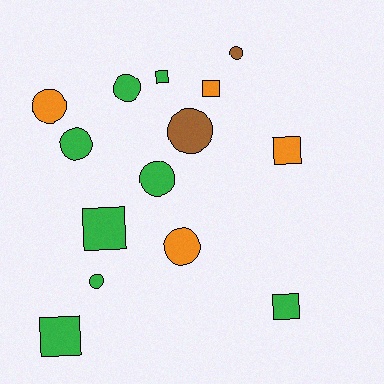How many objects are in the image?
There are 14 objects.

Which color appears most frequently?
Green, with 8 objects.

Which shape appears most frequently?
Circle, with 8 objects.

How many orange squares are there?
There are 2 orange squares.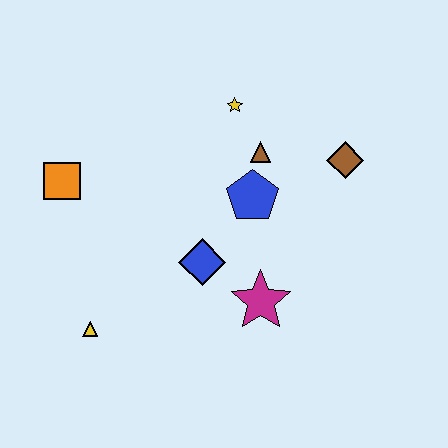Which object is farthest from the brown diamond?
The yellow triangle is farthest from the brown diamond.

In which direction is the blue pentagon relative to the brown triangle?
The blue pentagon is below the brown triangle.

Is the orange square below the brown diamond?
Yes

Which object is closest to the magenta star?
The blue diamond is closest to the magenta star.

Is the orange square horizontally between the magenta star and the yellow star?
No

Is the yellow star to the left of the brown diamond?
Yes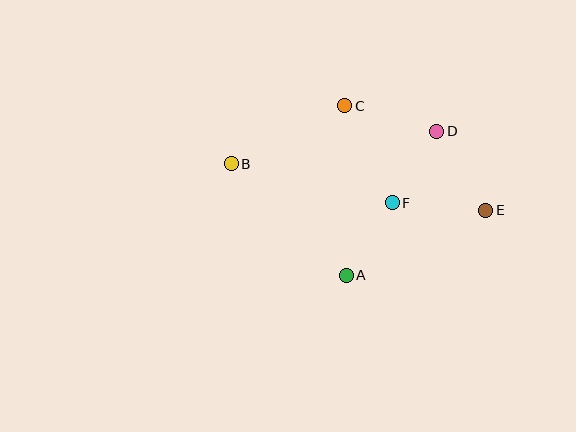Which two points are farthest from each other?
Points B and E are farthest from each other.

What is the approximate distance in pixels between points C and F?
The distance between C and F is approximately 108 pixels.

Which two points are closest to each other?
Points D and F are closest to each other.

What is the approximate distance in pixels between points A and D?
The distance between A and D is approximately 170 pixels.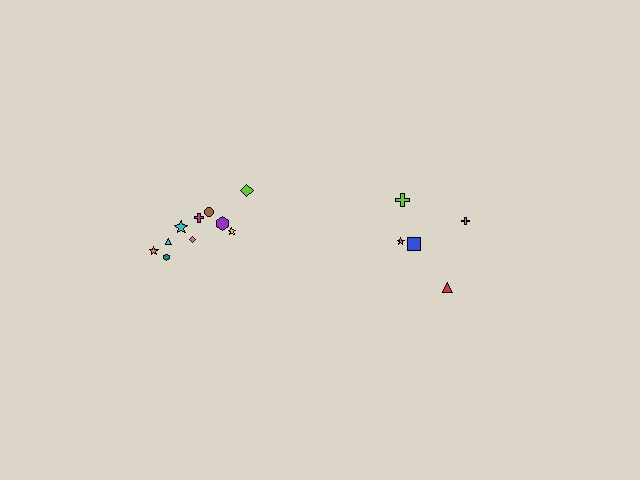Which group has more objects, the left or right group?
The left group.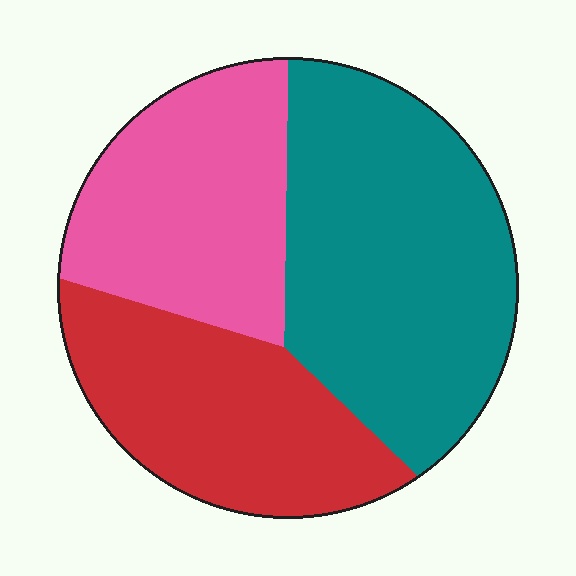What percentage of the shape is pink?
Pink covers 28% of the shape.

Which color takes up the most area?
Teal, at roughly 45%.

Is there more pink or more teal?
Teal.